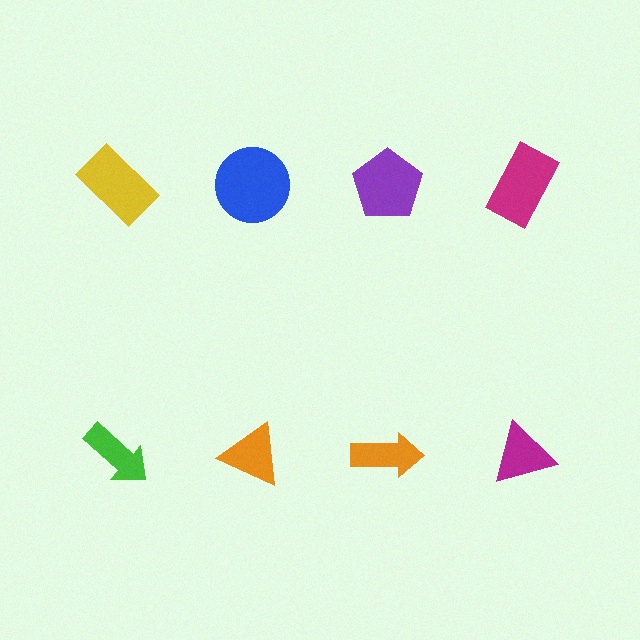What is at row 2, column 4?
A magenta triangle.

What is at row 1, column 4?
A magenta rectangle.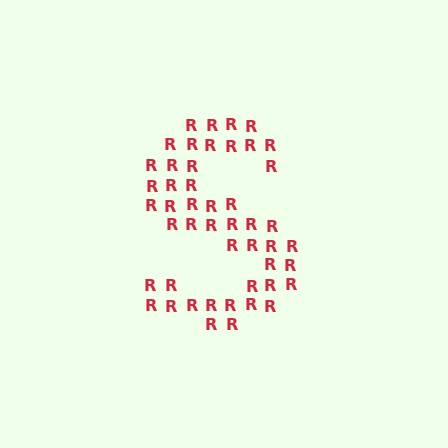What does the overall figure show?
The overall figure shows the letter S.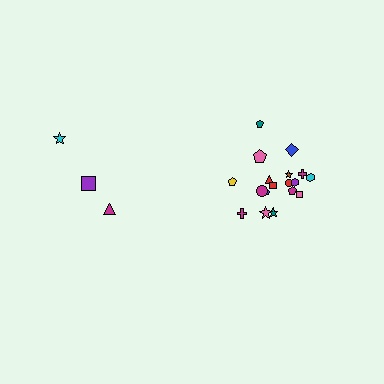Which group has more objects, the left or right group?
The right group.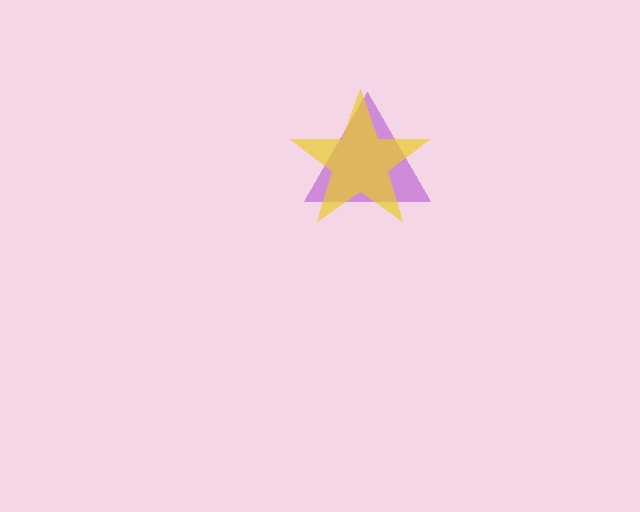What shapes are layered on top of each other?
The layered shapes are: a purple triangle, a yellow star.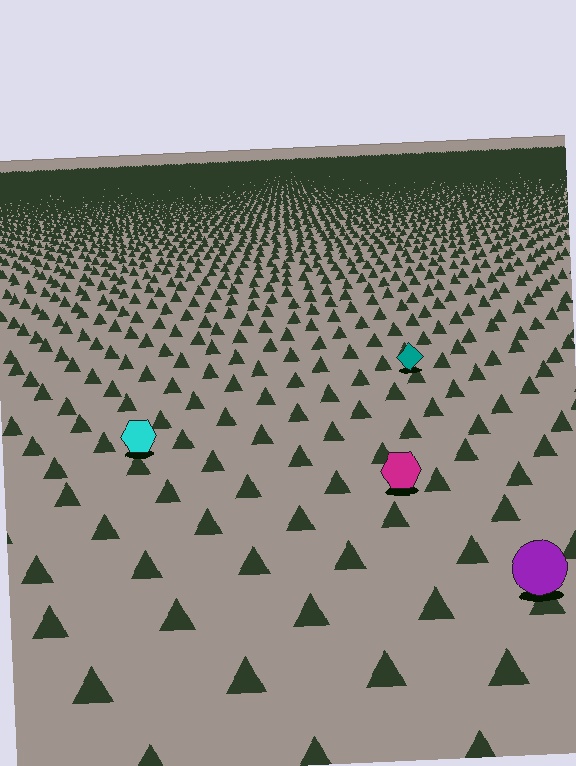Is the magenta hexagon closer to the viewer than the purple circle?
No. The purple circle is closer — you can tell from the texture gradient: the ground texture is coarser near it.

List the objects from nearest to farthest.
From nearest to farthest: the purple circle, the magenta hexagon, the cyan hexagon, the teal diamond.